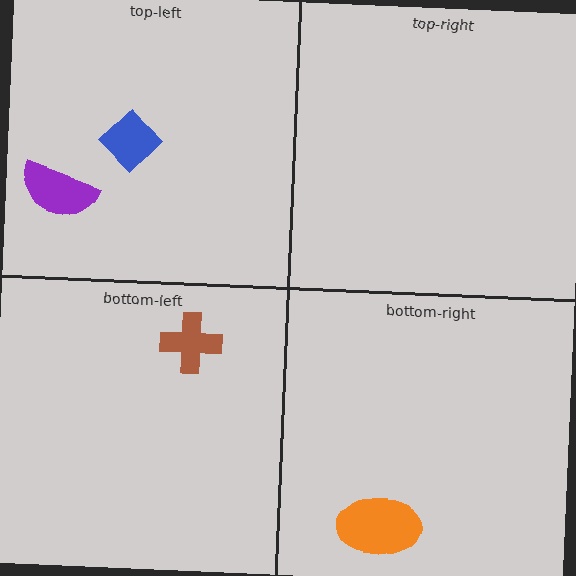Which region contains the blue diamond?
The top-left region.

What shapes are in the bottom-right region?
The orange ellipse.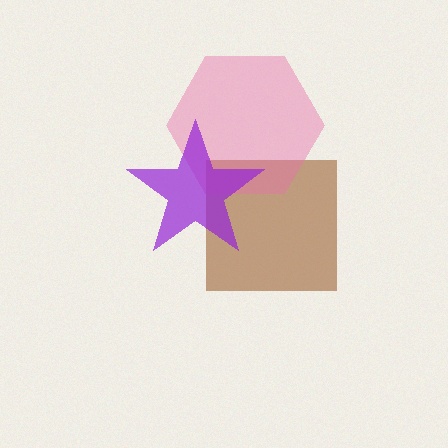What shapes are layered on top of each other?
The layered shapes are: a brown square, a pink hexagon, a purple star.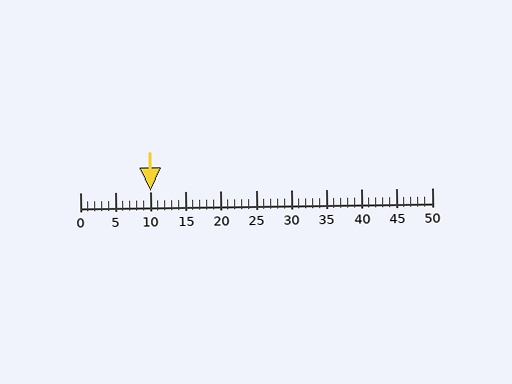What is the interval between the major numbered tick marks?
The major tick marks are spaced 5 units apart.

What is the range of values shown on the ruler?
The ruler shows values from 0 to 50.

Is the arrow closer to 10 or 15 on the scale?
The arrow is closer to 10.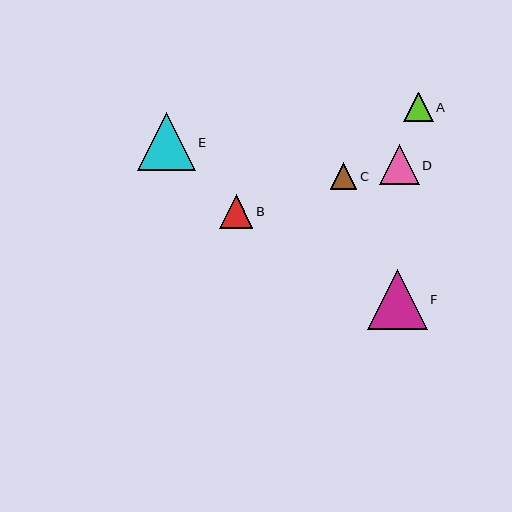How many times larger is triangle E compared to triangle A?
Triangle E is approximately 1.9 times the size of triangle A.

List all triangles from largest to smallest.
From largest to smallest: F, E, D, B, A, C.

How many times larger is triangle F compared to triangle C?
Triangle F is approximately 2.3 times the size of triangle C.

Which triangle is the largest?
Triangle F is the largest with a size of approximately 59 pixels.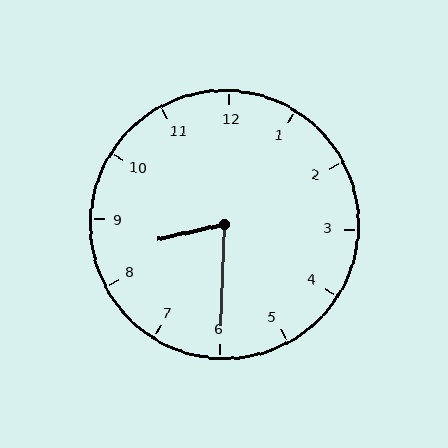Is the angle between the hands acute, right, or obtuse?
It is acute.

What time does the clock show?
8:30.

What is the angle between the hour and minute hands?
Approximately 75 degrees.